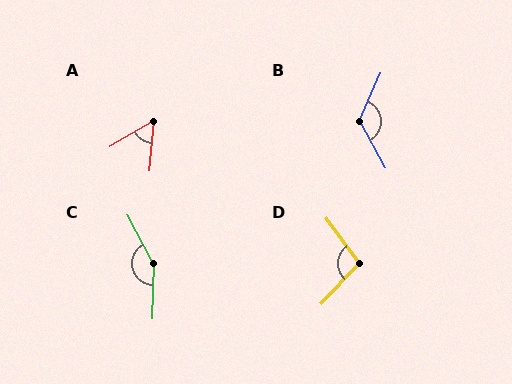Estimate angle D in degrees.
Approximately 101 degrees.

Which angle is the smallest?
A, at approximately 54 degrees.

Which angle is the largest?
C, at approximately 151 degrees.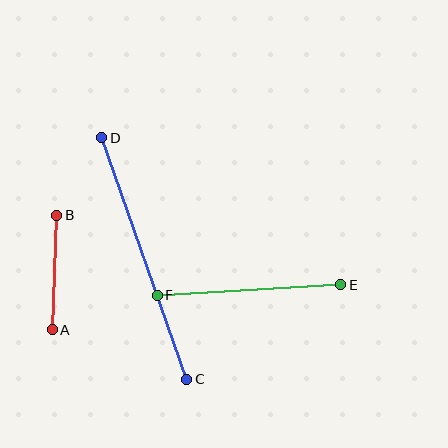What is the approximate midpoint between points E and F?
The midpoint is at approximately (249, 290) pixels.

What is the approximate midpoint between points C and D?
The midpoint is at approximately (144, 259) pixels.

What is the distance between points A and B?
The distance is approximately 115 pixels.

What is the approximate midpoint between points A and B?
The midpoint is at approximately (55, 273) pixels.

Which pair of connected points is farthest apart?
Points C and D are farthest apart.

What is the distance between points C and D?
The distance is approximately 256 pixels.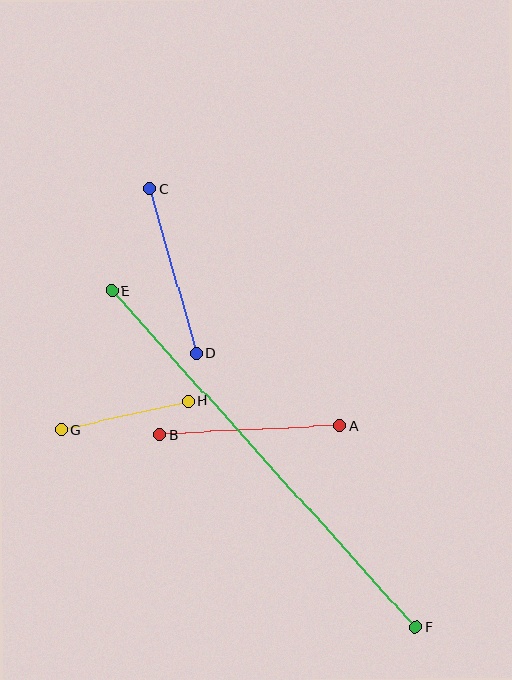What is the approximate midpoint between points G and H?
The midpoint is at approximately (124, 415) pixels.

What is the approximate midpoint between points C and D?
The midpoint is at approximately (173, 271) pixels.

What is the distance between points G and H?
The distance is approximately 130 pixels.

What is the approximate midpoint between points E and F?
The midpoint is at approximately (263, 459) pixels.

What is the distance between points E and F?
The distance is approximately 453 pixels.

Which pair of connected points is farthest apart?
Points E and F are farthest apart.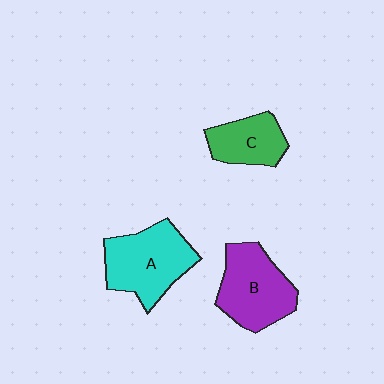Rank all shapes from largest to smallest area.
From largest to smallest: A (cyan), B (purple), C (green).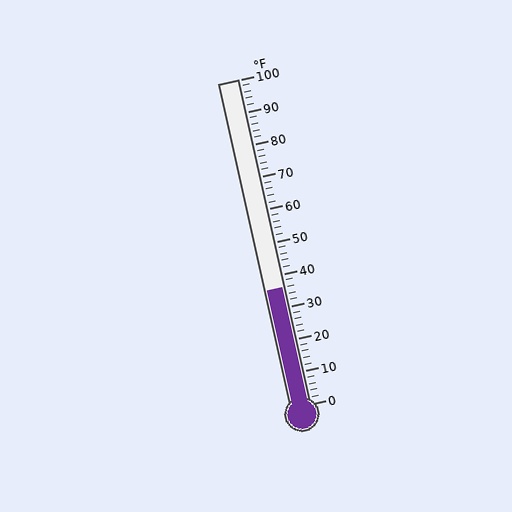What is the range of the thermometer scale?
The thermometer scale ranges from 0°F to 100°F.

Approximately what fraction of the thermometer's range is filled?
The thermometer is filled to approximately 35% of its range.